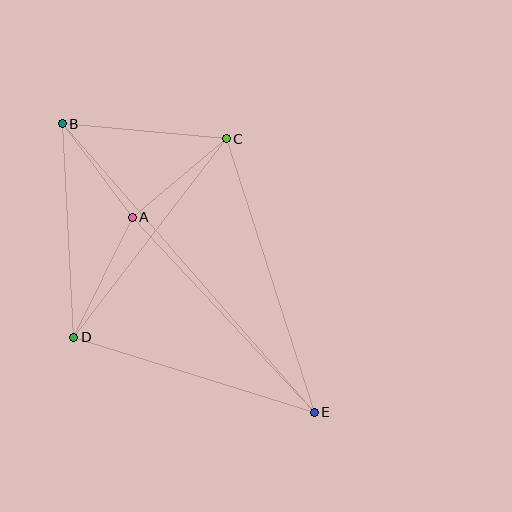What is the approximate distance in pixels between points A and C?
The distance between A and C is approximately 122 pixels.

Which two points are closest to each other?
Points A and B are closest to each other.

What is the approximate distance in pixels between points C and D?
The distance between C and D is approximately 250 pixels.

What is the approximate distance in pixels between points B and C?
The distance between B and C is approximately 164 pixels.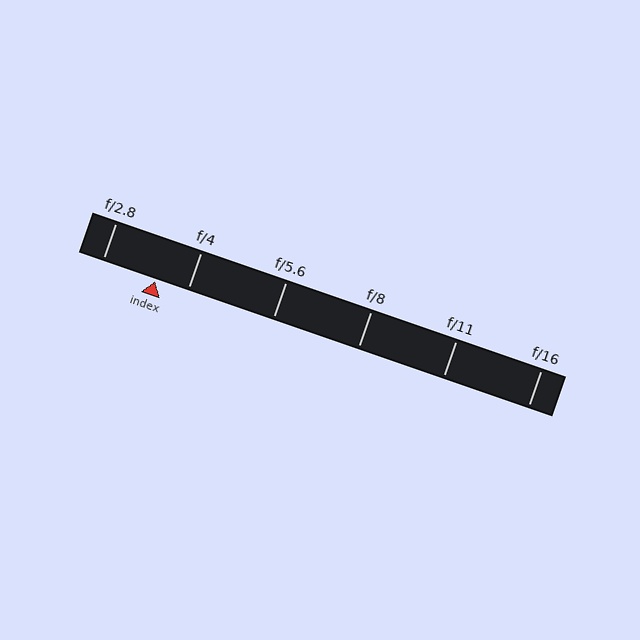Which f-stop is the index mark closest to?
The index mark is closest to f/4.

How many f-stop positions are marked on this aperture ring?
There are 6 f-stop positions marked.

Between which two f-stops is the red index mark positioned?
The index mark is between f/2.8 and f/4.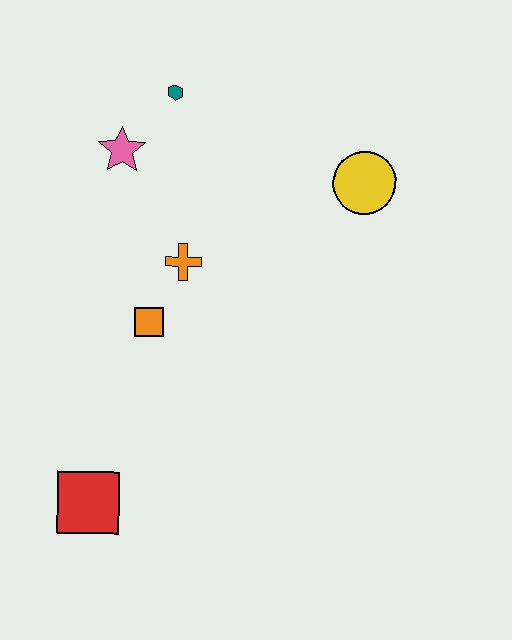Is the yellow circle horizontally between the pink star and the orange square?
No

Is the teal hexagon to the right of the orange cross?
No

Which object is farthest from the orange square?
The yellow circle is farthest from the orange square.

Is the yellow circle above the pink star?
No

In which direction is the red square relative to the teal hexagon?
The red square is below the teal hexagon.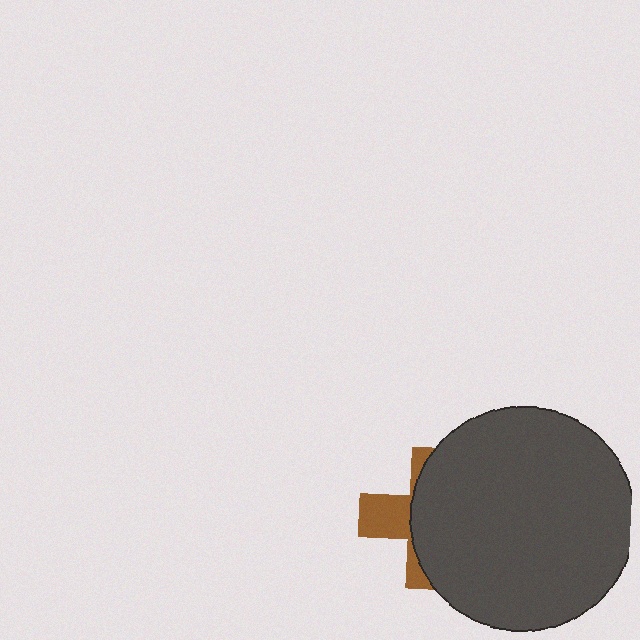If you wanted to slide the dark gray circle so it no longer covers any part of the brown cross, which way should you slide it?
Slide it right — that is the most direct way to separate the two shapes.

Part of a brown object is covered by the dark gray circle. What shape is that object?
It is a cross.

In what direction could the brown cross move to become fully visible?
The brown cross could move left. That would shift it out from behind the dark gray circle entirely.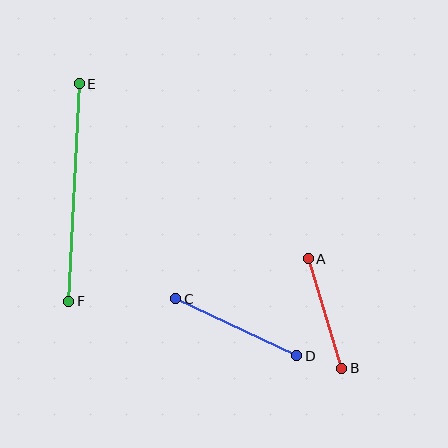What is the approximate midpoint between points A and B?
The midpoint is at approximately (325, 314) pixels.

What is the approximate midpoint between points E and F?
The midpoint is at approximately (74, 193) pixels.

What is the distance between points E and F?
The distance is approximately 218 pixels.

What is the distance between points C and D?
The distance is approximately 134 pixels.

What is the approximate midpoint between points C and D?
The midpoint is at approximately (236, 327) pixels.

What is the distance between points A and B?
The distance is approximately 115 pixels.